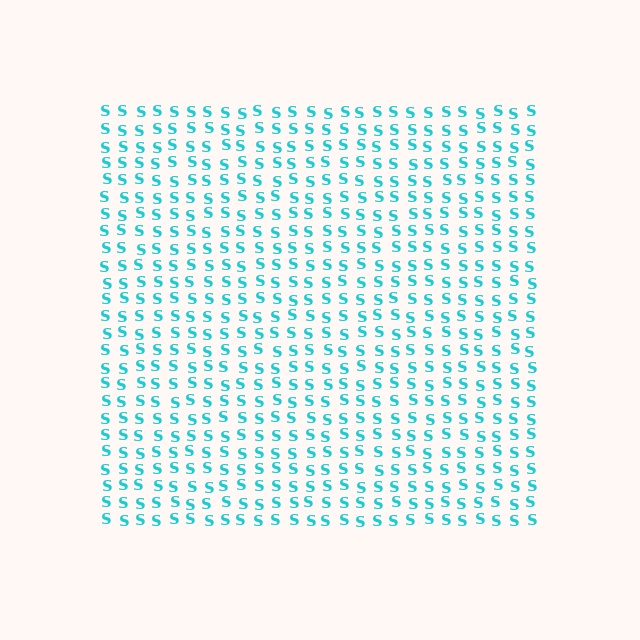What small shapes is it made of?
It is made of small letter S's.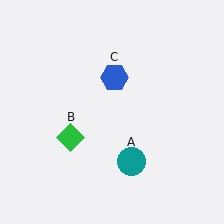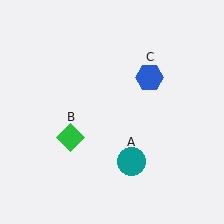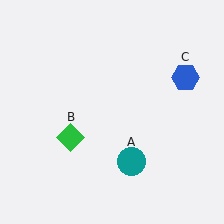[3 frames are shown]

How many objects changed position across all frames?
1 object changed position: blue hexagon (object C).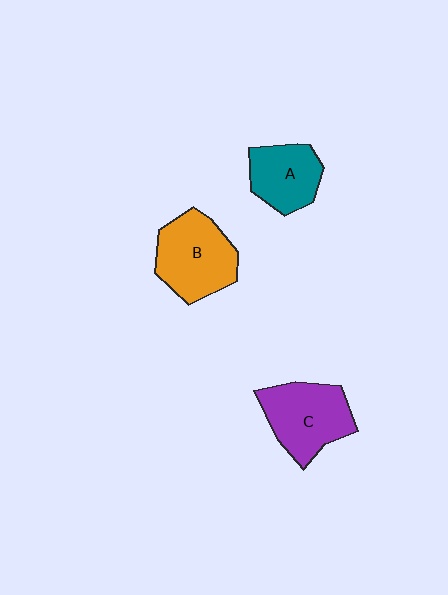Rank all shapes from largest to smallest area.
From largest to smallest: B (orange), C (purple), A (teal).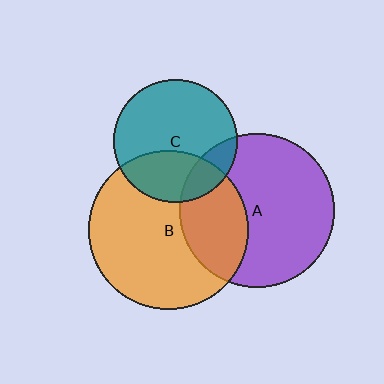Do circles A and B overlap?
Yes.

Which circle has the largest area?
Circle B (orange).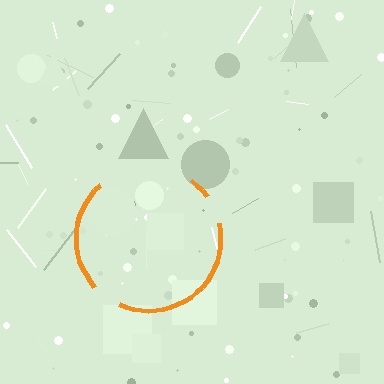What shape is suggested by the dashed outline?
The dashed outline suggests a circle.